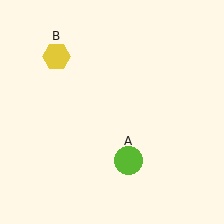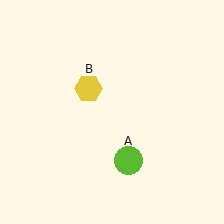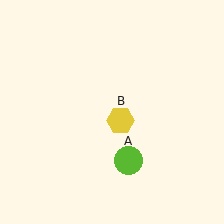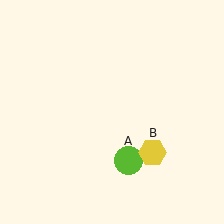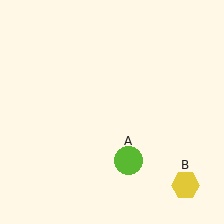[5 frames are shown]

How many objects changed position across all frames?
1 object changed position: yellow hexagon (object B).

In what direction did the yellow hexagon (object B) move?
The yellow hexagon (object B) moved down and to the right.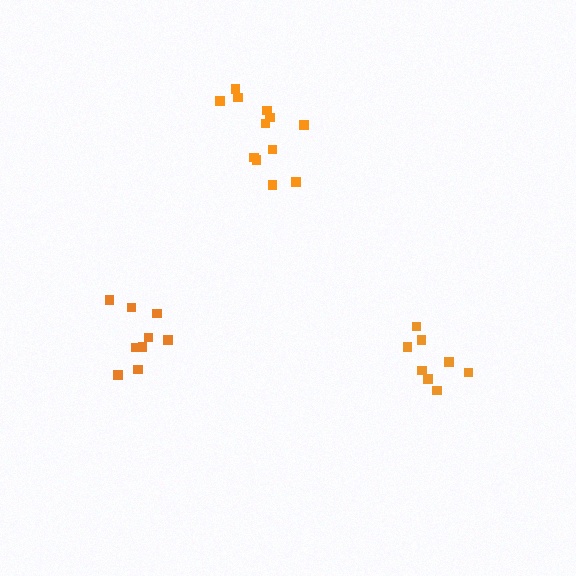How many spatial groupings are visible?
There are 3 spatial groupings.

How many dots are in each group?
Group 1: 9 dots, Group 2: 12 dots, Group 3: 8 dots (29 total).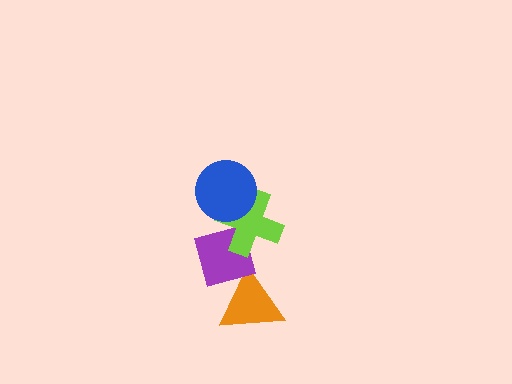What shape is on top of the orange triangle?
The purple diamond is on top of the orange triangle.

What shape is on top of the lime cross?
The blue circle is on top of the lime cross.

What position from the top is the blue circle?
The blue circle is 1st from the top.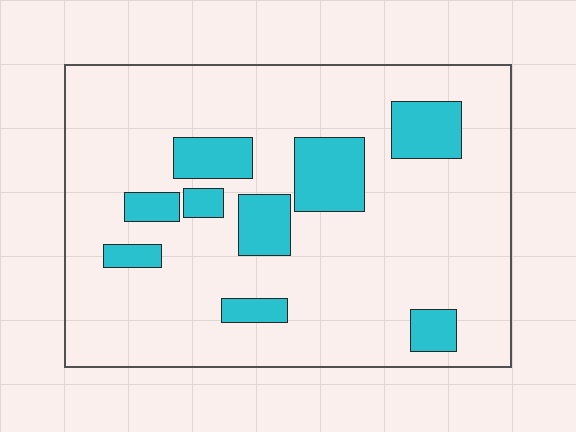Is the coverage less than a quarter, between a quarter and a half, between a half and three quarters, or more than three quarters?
Less than a quarter.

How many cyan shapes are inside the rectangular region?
9.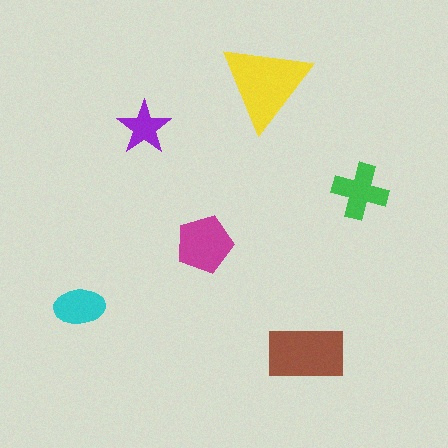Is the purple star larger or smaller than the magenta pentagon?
Smaller.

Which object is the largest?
The yellow triangle.